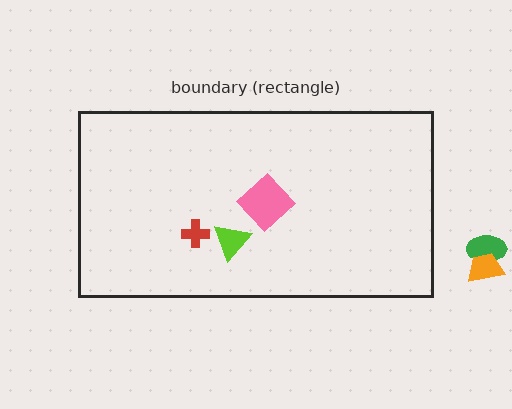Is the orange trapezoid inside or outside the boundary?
Outside.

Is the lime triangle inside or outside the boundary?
Inside.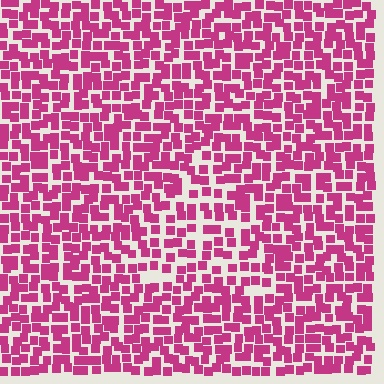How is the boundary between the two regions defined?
The boundary is defined by a change in element density (approximately 1.5x ratio). All elements are the same color, size, and shape.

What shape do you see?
I see a triangle.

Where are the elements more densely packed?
The elements are more densely packed outside the triangle boundary.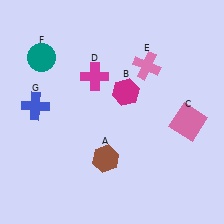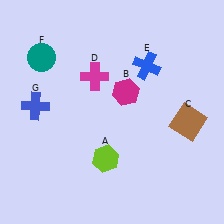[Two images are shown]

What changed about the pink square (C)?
In Image 1, C is pink. In Image 2, it changed to brown.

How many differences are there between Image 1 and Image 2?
There are 3 differences between the two images.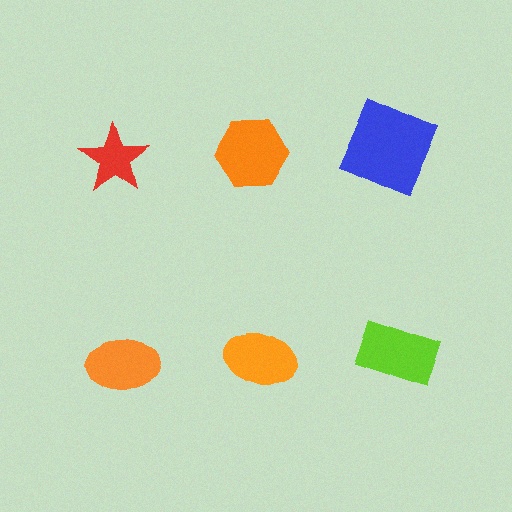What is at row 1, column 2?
An orange hexagon.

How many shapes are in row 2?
3 shapes.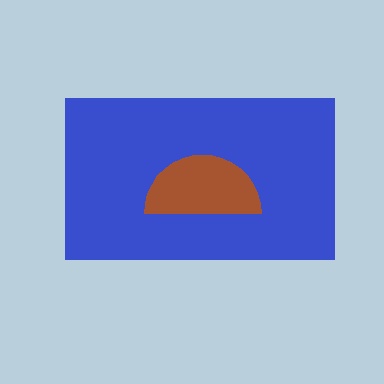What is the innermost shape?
The brown semicircle.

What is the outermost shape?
The blue rectangle.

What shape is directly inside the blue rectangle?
The brown semicircle.